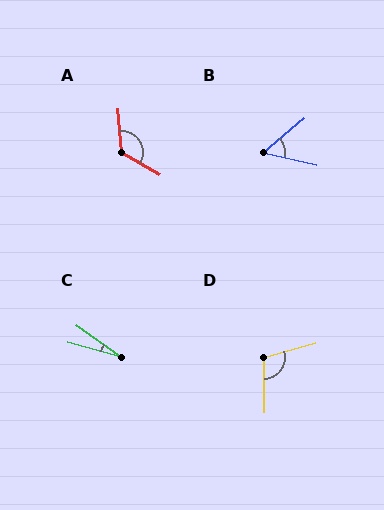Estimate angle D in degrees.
Approximately 106 degrees.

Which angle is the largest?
A, at approximately 124 degrees.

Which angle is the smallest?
C, at approximately 20 degrees.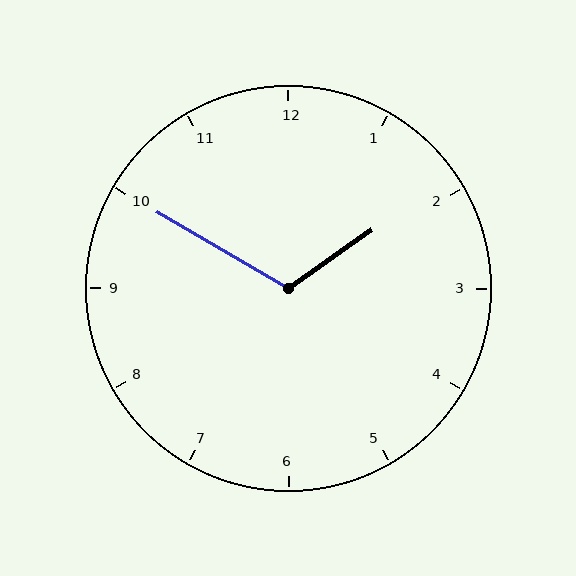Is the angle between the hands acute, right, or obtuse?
It is obtuse.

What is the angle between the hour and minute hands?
Approximately 115 degrees.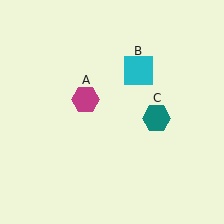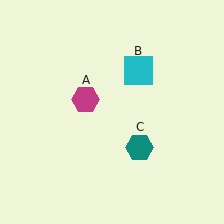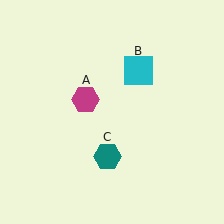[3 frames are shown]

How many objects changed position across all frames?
1 object changed position: teal hexagon (object C).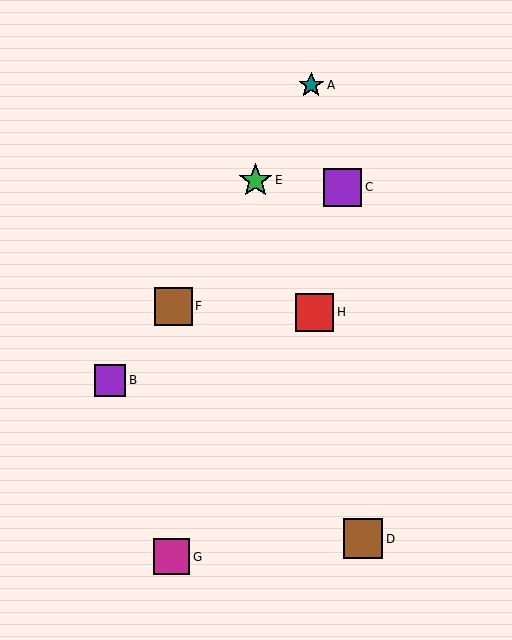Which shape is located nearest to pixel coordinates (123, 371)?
The purple square (labeled B) at (110, 380) is nearest to that location.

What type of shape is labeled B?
Shape B is a purple square.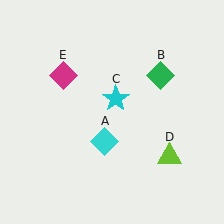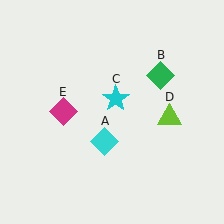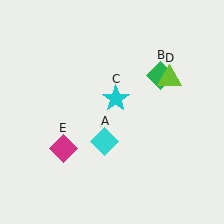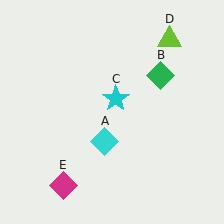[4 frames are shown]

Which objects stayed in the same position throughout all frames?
Cyan diamond (object A) and green diamond (object B) and cyan star (object C) remained stationary.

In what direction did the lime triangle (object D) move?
The lime triangle (object D) moved up.